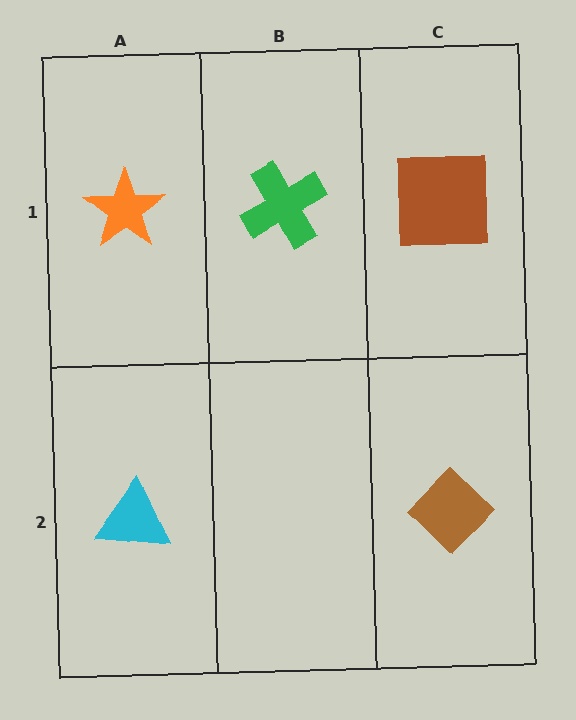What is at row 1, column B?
A green cross.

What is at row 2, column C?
A brown diamond.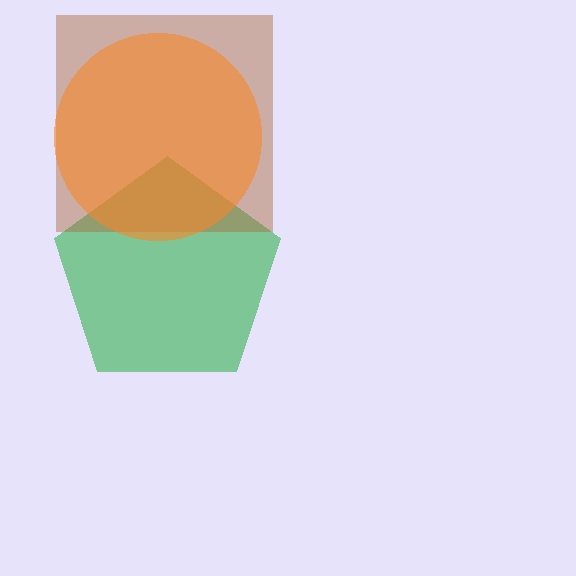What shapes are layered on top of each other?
The layered shapes are: a green pentagon, a brown square, an orange circle.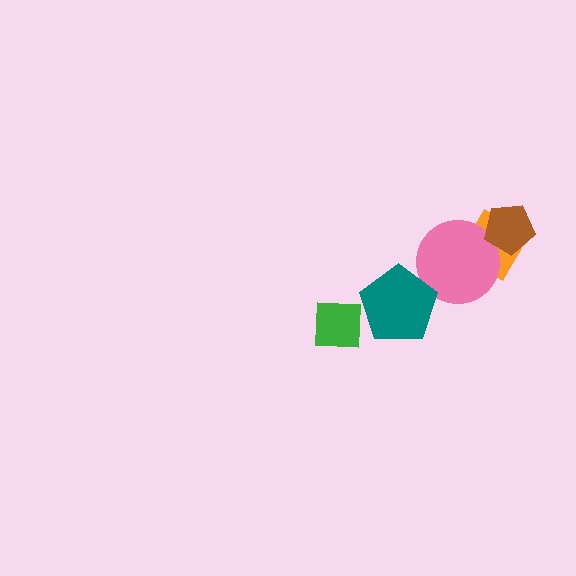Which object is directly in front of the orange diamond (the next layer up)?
The pink circle is directly in front of the orange diamond.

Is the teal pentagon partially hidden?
Yes, it is partially covered by another shape.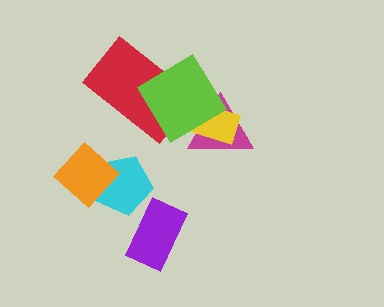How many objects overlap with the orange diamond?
1 object overlaps with the orange diamond.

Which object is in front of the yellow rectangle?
The lime diamond is in front of the yellow rectangle.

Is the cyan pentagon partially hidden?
Yes, it is partially covered by another shape.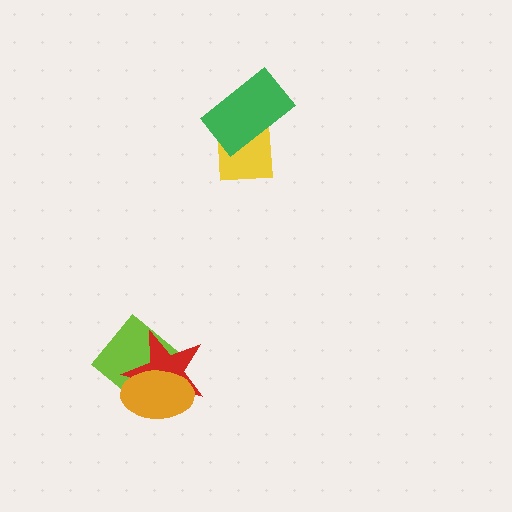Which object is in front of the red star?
The orange ellipse is in front of the red star.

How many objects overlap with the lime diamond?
2 objects overlap with the lime diamond.